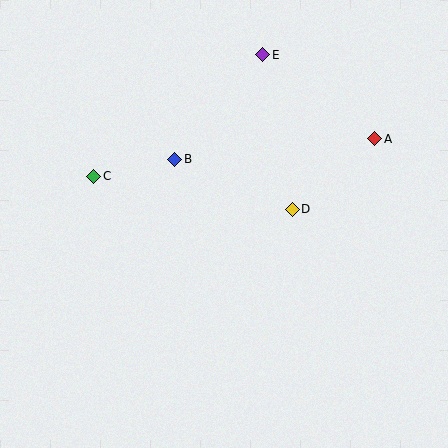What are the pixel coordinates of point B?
Point B is at (175, 159).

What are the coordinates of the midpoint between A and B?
The midpoint between A and B is at (275, 149).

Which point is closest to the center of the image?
Point D at (292, 209) is closest to the center.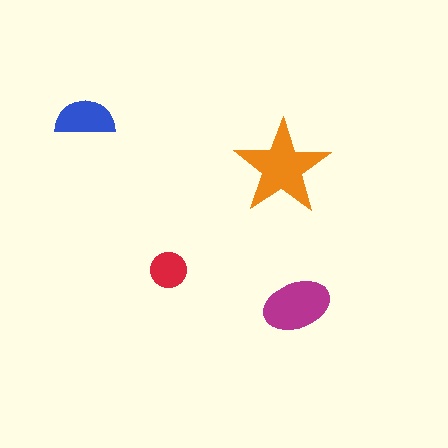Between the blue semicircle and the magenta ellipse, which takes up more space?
The magenta ellipse.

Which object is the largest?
The orange star.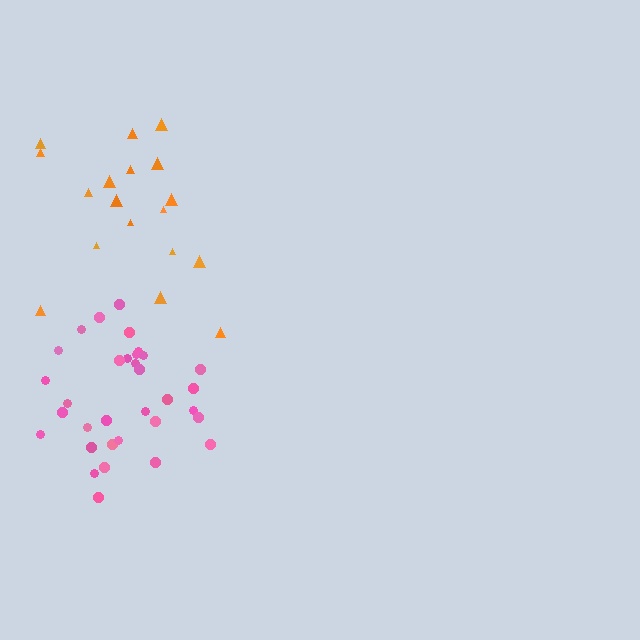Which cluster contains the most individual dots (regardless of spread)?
Pink (33).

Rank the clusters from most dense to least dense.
pink, orange.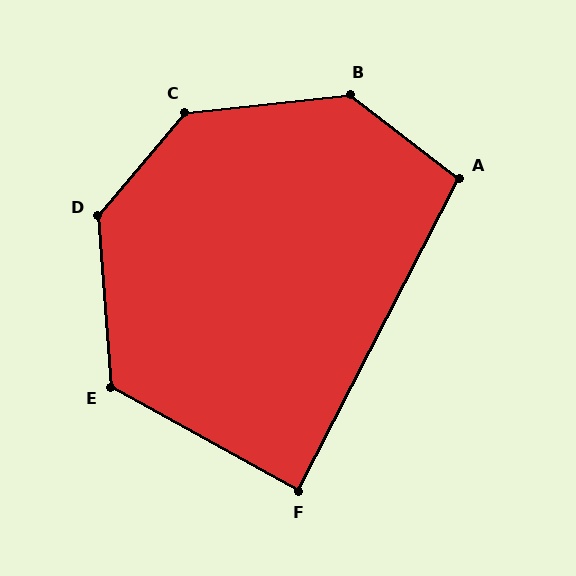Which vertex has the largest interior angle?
C, at approximately 136 degrees.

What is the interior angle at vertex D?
Approximately 136 degrees (obtuse).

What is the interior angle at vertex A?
Approximately 100 degrees (obtuse).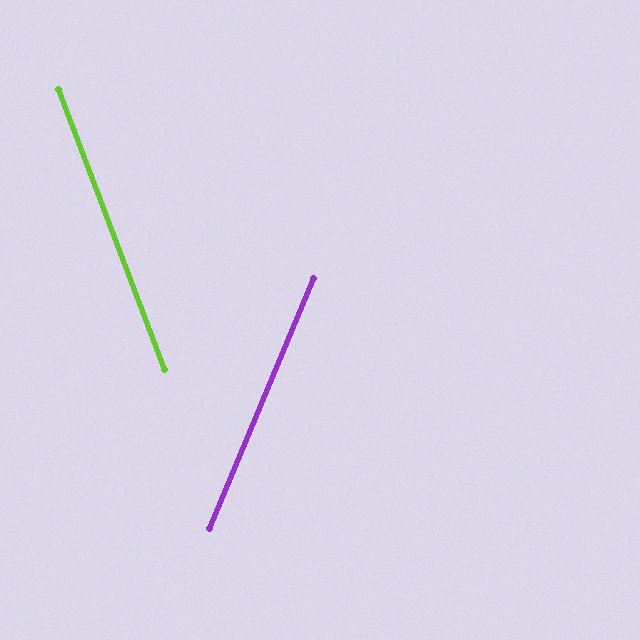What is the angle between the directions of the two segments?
Approximately 44 degrees.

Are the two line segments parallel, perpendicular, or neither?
Neither parallel nor perpendicular — they differ by about 44°.